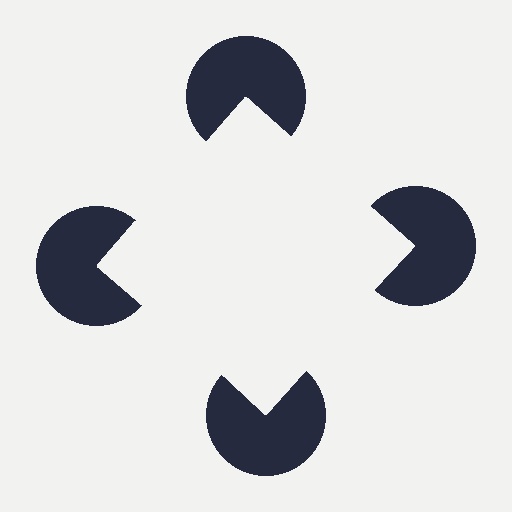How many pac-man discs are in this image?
There are 4 — one at each vertex of the illusory square.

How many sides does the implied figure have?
4 sides.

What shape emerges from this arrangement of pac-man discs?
An illusory square — its edges are inferred from the aligned wedge cuts in the pac-man discs, not physically drawn.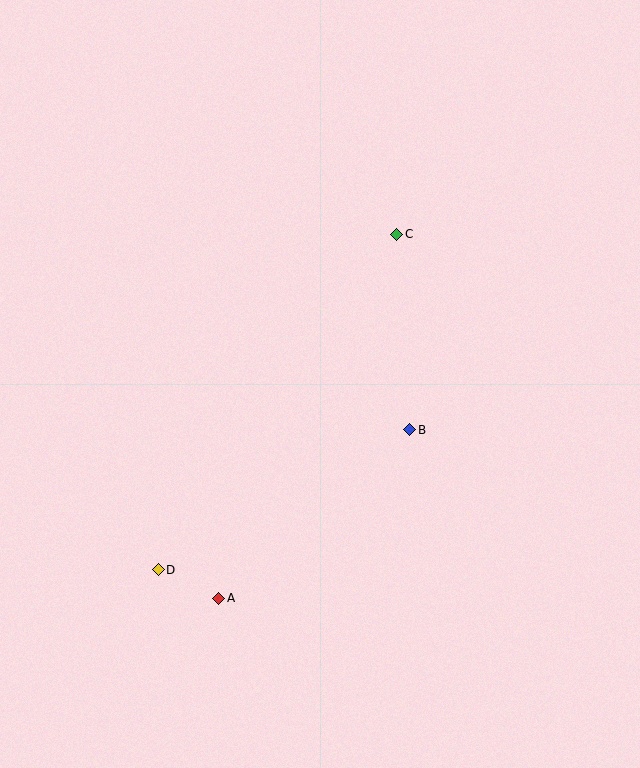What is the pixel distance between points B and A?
The distance between B and A is 255 pixels.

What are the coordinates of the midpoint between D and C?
The midpoint between D and C is at (277, 402).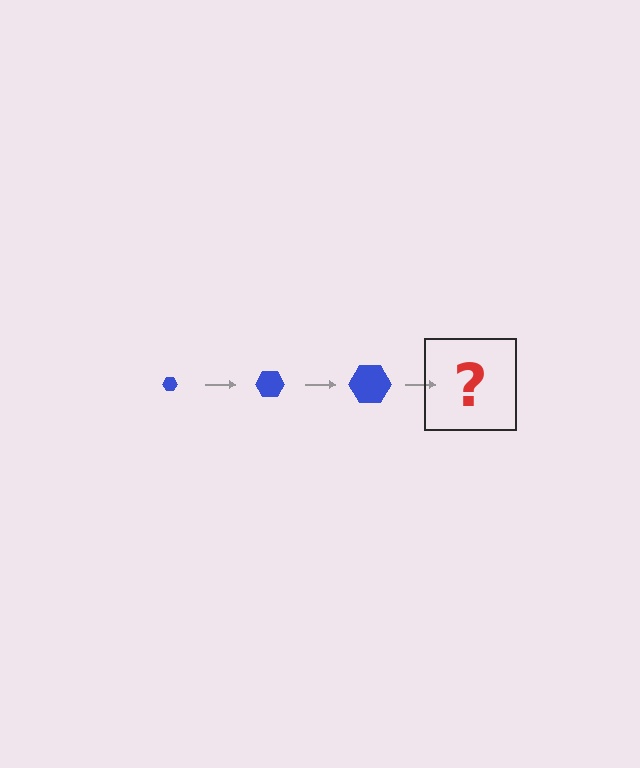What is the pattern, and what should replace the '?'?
The pattern is that the hexagon gets progressively larger each step. The '?' should be a blue hexagon, larger than the previous one.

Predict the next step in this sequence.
The next step is a blue hexagon, larger than the previous one.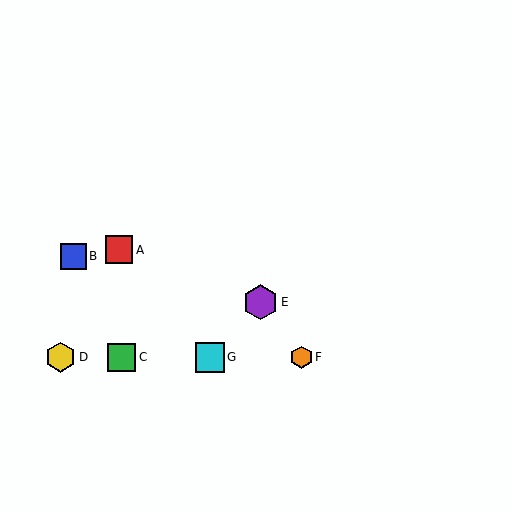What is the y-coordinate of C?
Object C is at y≈357.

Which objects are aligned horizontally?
Objects C, D, F, G are aligned horizontally.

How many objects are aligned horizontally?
4 objects (C, D, F, G) are aligned horizontally.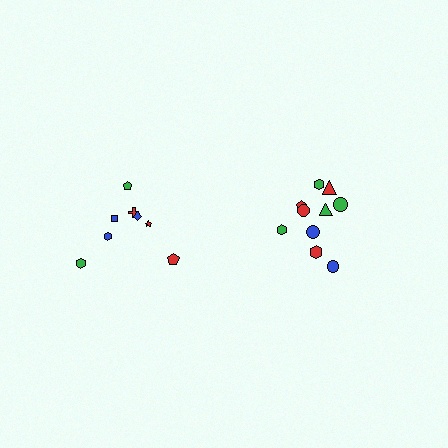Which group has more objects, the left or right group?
The right group.